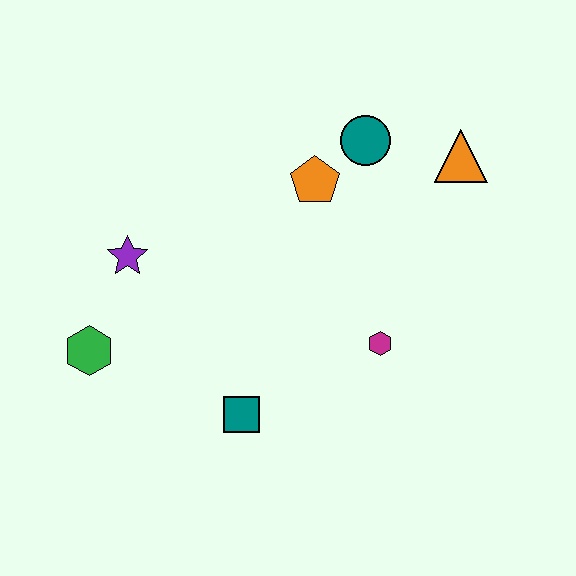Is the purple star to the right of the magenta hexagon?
No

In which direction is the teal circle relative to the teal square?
The teal circle is above the teal square.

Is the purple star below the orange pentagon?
Yes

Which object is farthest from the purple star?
The orange triangle is farthest from the purple star.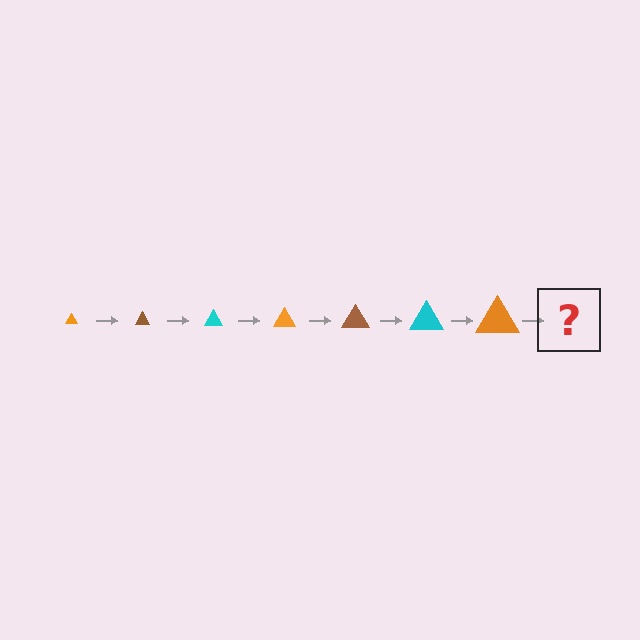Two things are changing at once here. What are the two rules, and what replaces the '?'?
The two rules are that the triangle grows larger each step and the color cycles through orange, brown, and cyan. The '?' should be a brown triangle, larger than the previous one.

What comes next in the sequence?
The next element should be a brown triangle, larger than the previous one.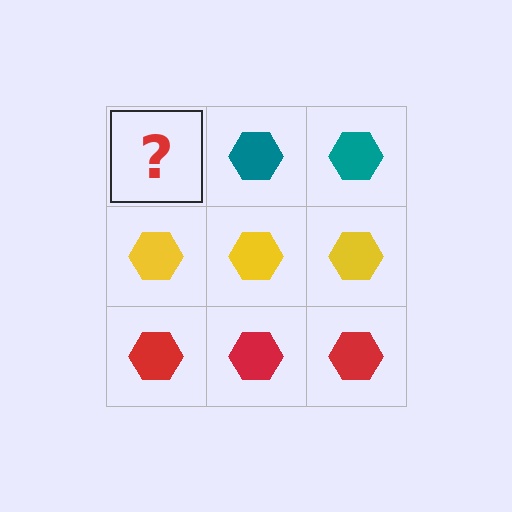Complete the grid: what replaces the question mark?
The question mark should be replaced with a teal hexagon.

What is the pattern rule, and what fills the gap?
The rule is that each row has a consistent color. The gap should be filled with a teal hexagon.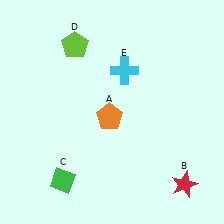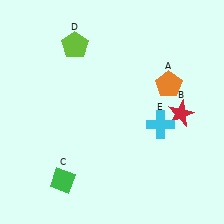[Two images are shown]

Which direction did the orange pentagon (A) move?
The orange pentagon (A) moved right.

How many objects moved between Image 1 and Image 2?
3 objects moved between the two images.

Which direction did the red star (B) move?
The red star (B) moved up.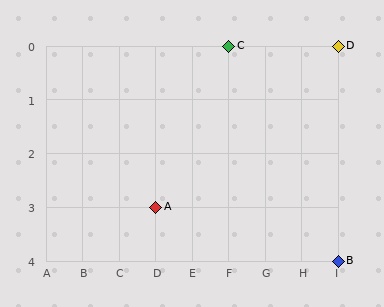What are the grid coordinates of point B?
Point B is at grid coordinates (I, 4).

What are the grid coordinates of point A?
Point A is at grid coordinates (D, 3).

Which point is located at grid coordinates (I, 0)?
Point D is at (I, 0).